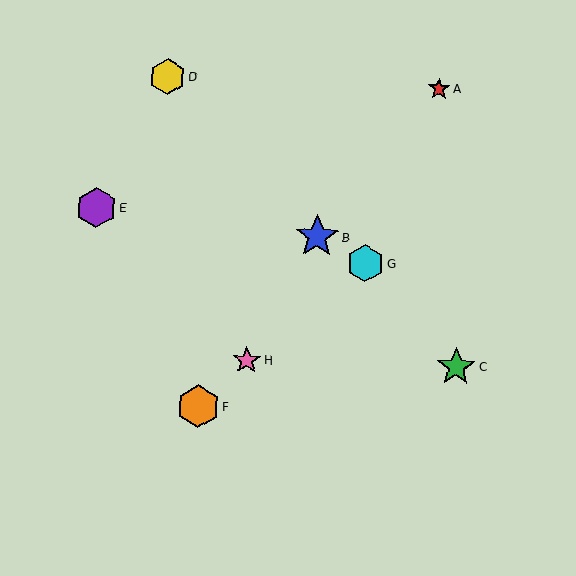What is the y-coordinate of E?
Object E is at y≈207.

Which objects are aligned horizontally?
Objects C, H are aligned horizontally.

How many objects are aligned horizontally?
2 objects (C, H) are aligned horizontally.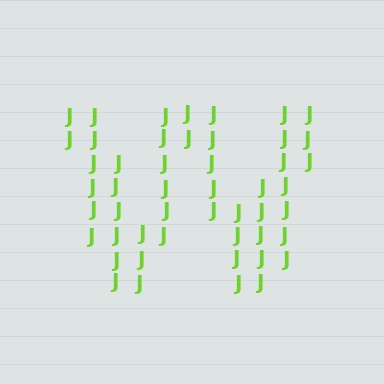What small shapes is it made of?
It is made of small letter J's.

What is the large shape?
The large shape is the letter W.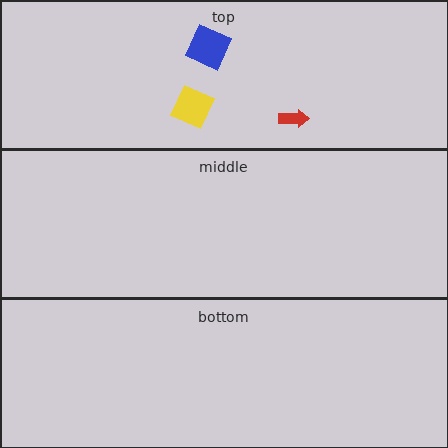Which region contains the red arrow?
The top region.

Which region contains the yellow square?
The top region.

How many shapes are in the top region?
3.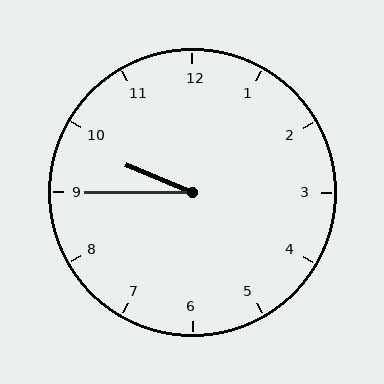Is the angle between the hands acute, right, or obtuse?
It is acute.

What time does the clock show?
9:45.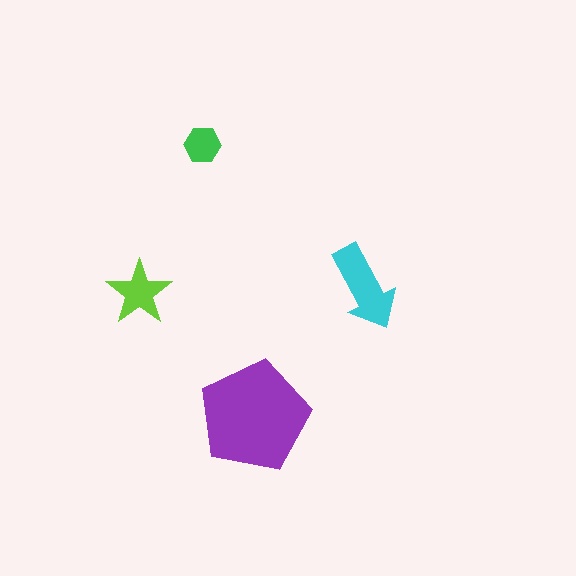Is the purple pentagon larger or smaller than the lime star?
Larger.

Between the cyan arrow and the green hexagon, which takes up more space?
The cyan arrow.